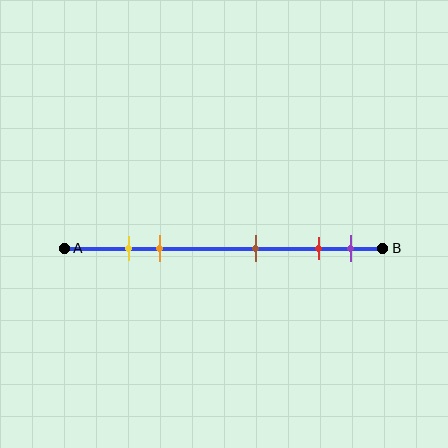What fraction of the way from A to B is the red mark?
The red mark is approximately 80% (0.8) of the way from A to B.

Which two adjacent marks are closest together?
The yellow and orange marks are the closest adjacent pair.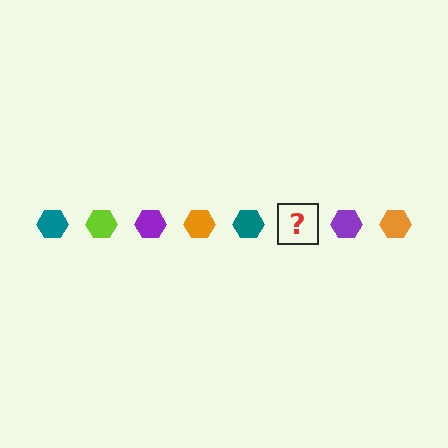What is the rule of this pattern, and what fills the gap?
The rule is that the pattern cycles through teal, lime, purple, orange hexagons. The gap should be filled with a lime hexagon.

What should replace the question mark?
The question mark should be replaced with a lime hexagon.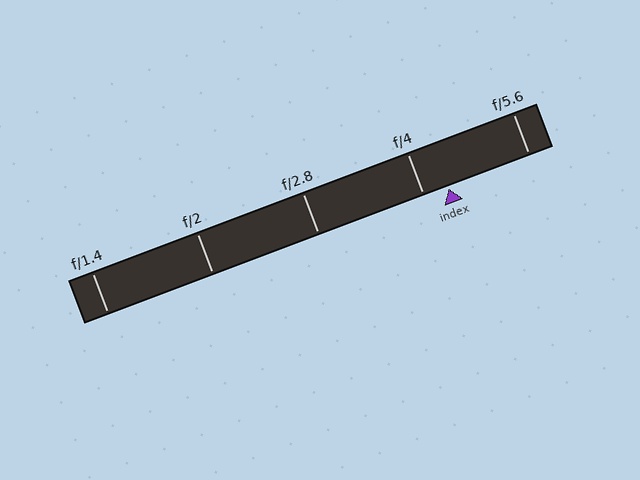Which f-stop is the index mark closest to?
The index mark is closest to f/4.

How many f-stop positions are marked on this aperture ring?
There are 5 f-stop positions marked.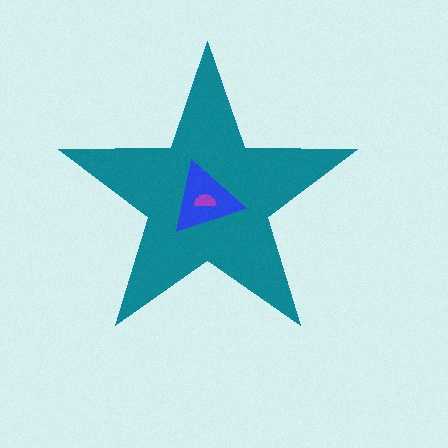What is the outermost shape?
The teal star.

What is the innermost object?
The purple semicircle.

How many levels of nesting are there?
3.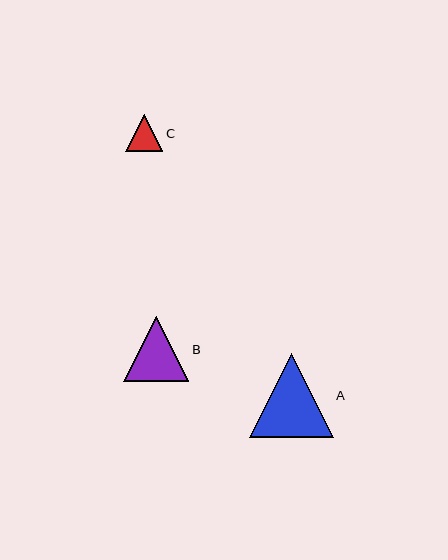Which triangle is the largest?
Triangle A is the largest with a size of approximately 84 pixels.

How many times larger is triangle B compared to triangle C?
Triangle B is approximately 1.7 times the size of triangle C.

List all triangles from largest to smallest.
From largest to smallest: A, B, C.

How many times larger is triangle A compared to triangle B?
Triangle A is approximately 1.3 times the size of triangle B.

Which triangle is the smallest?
Triangle C is the smallest with a size of approximately 37 pixels.